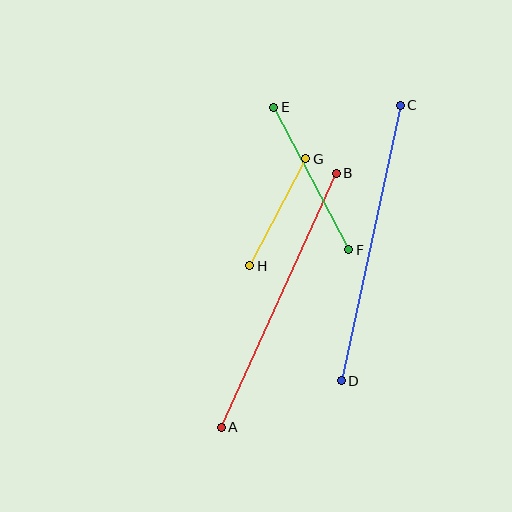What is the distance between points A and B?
The distance is approximately 279 pixels.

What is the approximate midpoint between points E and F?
The midpoint is at approximately (311, 178) pixels.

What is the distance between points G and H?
The distance is approximately 121 pixels.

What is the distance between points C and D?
The distance is approximately 282 pixels.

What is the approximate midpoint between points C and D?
The midpoint is at approximately (371, 243) pixels.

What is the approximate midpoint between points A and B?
The midpoint is at approximately (279, 300) pixels.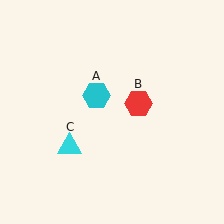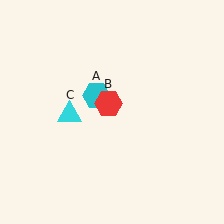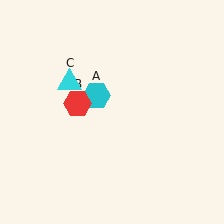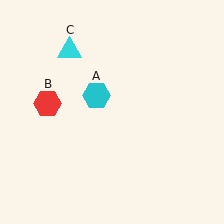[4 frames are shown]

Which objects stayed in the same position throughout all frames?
Cyan hexagon (object A) remained stationary.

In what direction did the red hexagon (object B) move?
The red hexagon (object B) moved left.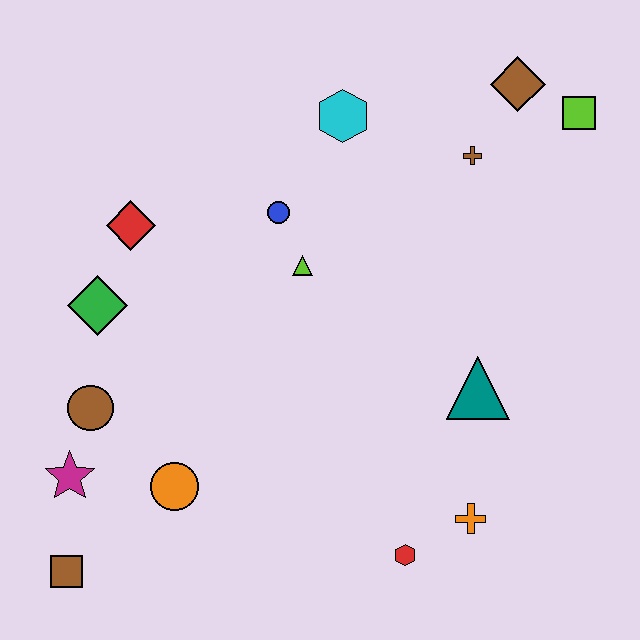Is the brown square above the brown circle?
No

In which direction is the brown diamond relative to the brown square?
The brown diamond is above the brown square.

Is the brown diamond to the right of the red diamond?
Yes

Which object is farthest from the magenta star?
The lime square is farthest from the magenta star.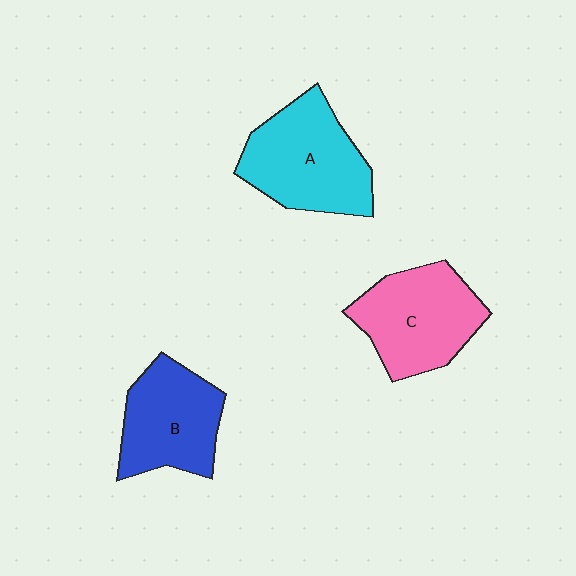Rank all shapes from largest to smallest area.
From largest to smallest: A (cyan), C (pink), B (blue).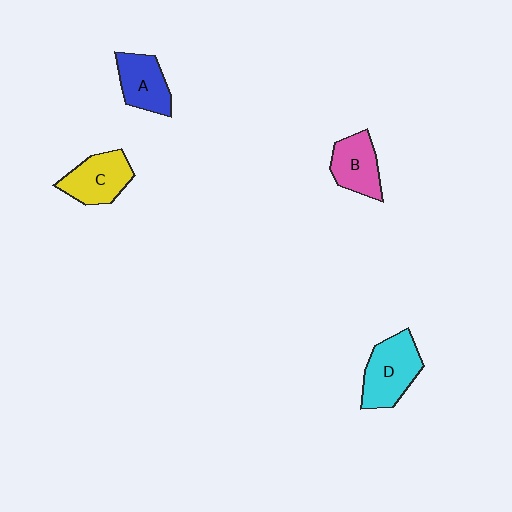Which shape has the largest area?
Shape D (cyan).